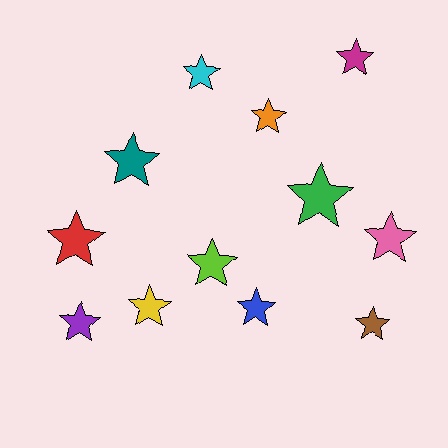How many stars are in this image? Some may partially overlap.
There are 12 stars.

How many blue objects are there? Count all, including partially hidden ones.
There is 1 blue object.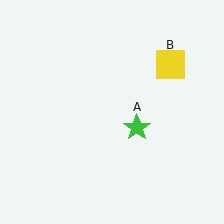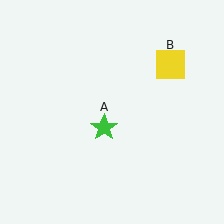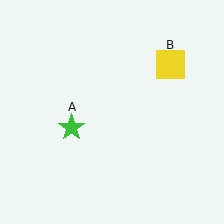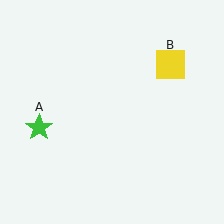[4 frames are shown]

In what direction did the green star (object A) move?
The green star (object A) moved left.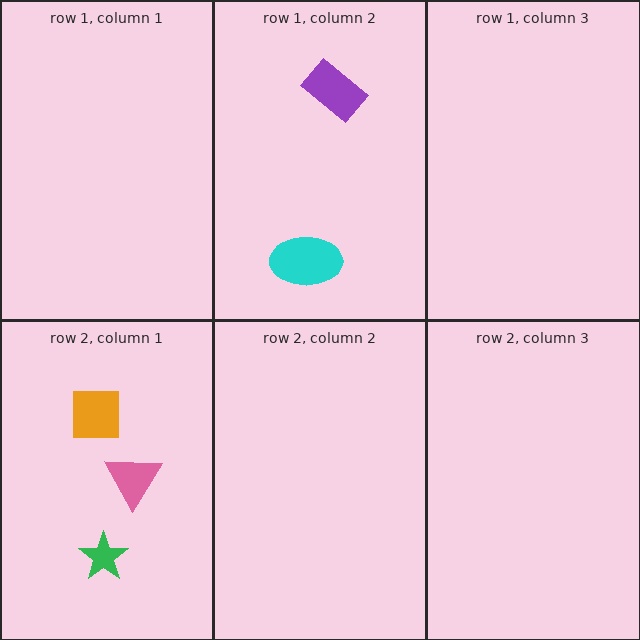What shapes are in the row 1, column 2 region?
The purple rectangle, the cyan ellipse.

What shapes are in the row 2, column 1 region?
The green star, the pink triangle, the orange square.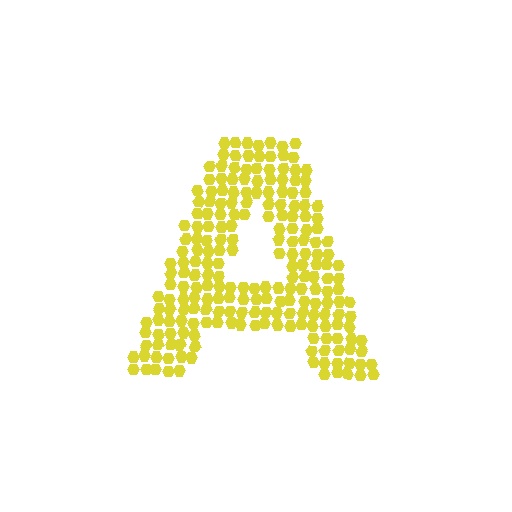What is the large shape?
The large shape is the letter A.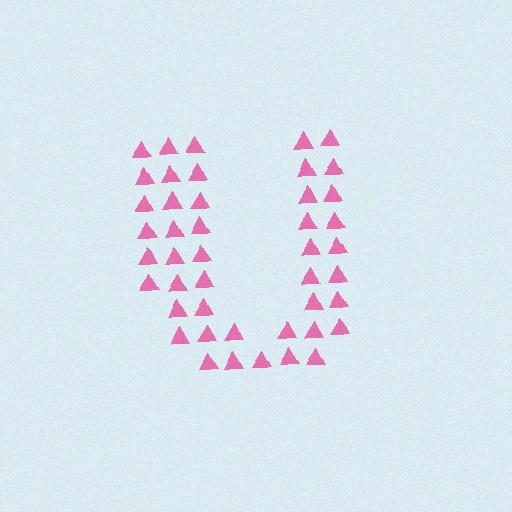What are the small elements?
The small elements are triangles.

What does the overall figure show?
The overall figure shows the letter U.